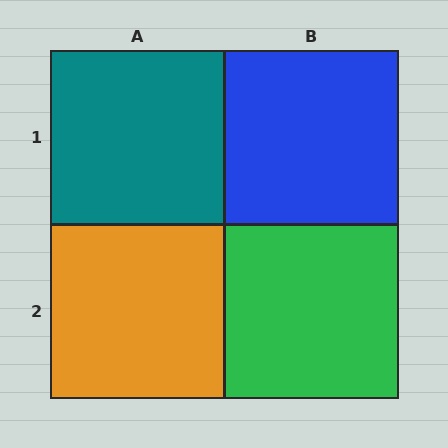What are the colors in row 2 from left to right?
Orange, green.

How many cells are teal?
1 cell is teal.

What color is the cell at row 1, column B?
Blue.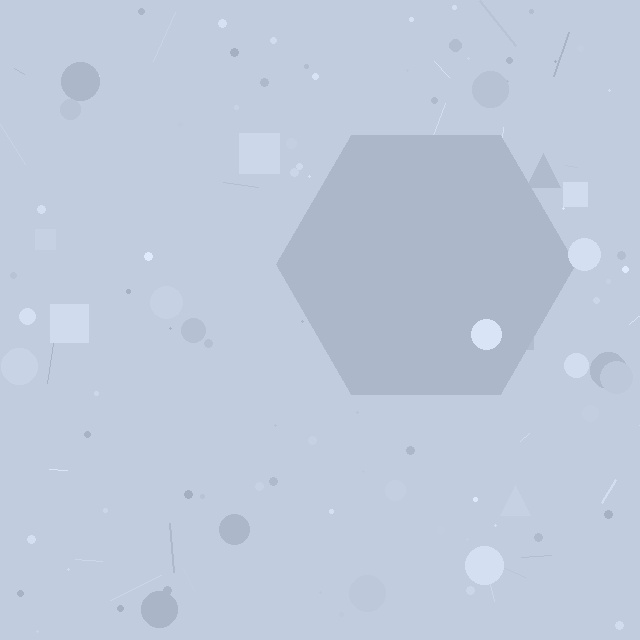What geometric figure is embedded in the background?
A hexagon is embedded in the background.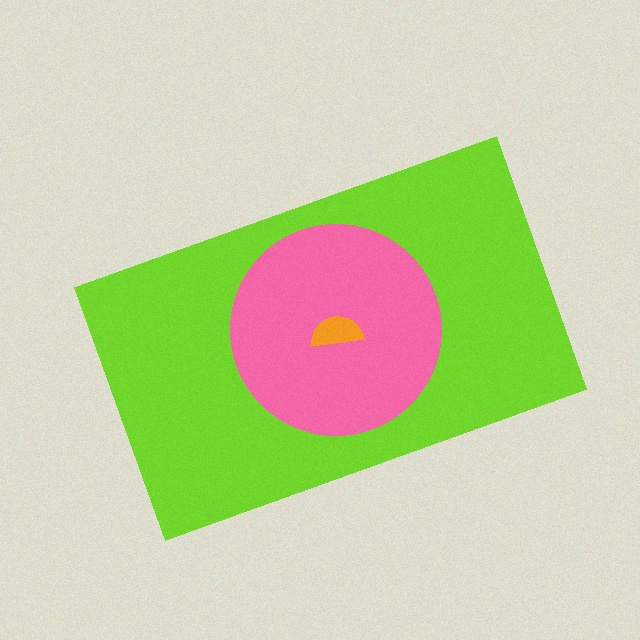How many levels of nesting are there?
3.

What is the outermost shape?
The lime rectangle.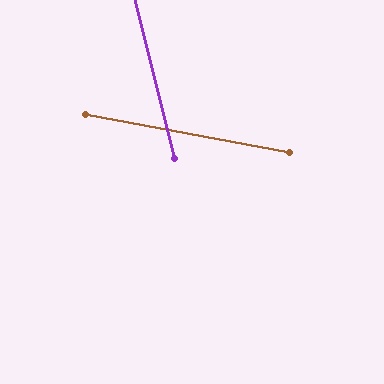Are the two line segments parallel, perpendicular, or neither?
Neither parallel nor perpendicular — they differ by about 65°.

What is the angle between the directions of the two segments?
Approximately 65 degrees.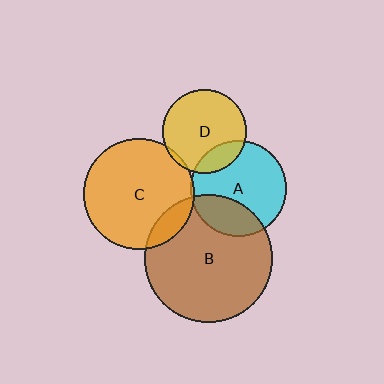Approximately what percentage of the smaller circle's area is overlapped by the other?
Approximately 15%.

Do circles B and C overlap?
Yes.